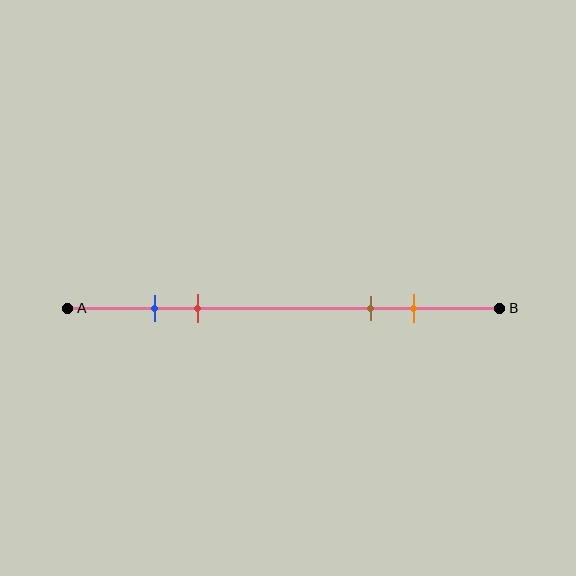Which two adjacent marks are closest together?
The blue and red marks are the closest adjacent pair.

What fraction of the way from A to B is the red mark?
The red mark is approximately 30% (0.3) of the way from A to B.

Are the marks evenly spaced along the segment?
No, the marks are not evenly spaced.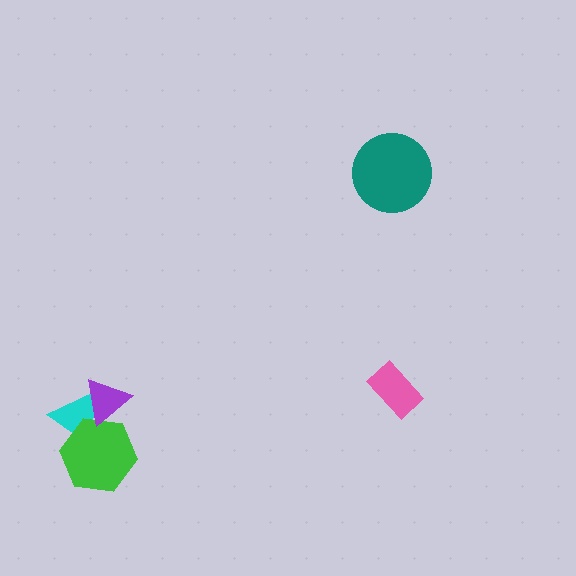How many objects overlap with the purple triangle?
2 objects overlap with the purple triangle.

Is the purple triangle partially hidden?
No, no other shape covers it.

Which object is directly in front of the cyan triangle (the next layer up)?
The green hexagon is directly in front of the cyan triangle.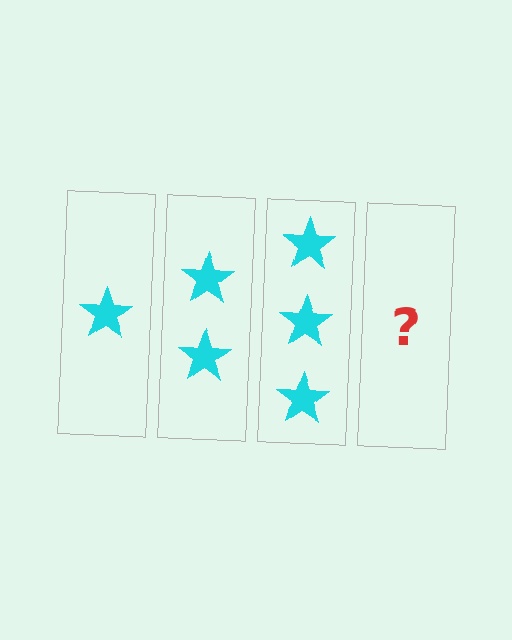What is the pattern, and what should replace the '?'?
The pattern is that each step adds one more star. The '?' should be 4 stars.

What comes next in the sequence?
The next element should be 4 stars.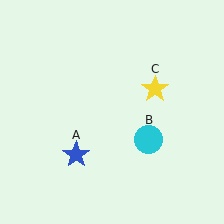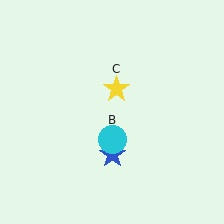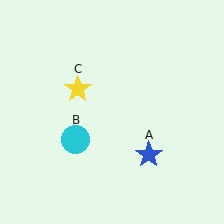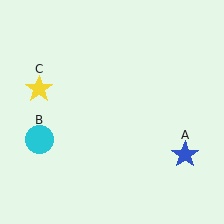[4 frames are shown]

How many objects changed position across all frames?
3 objects changed position: blue star (object A), cyan circle (object B), yellow star (object C).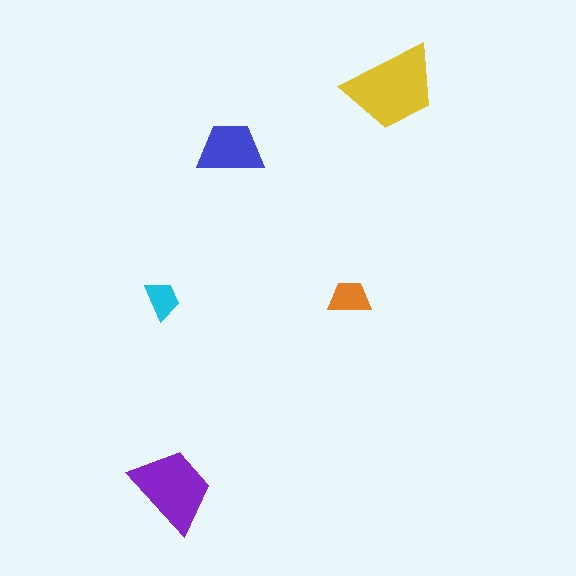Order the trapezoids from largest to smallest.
the yellow one, the purple one, the blue one, the orange one, the cyan one.